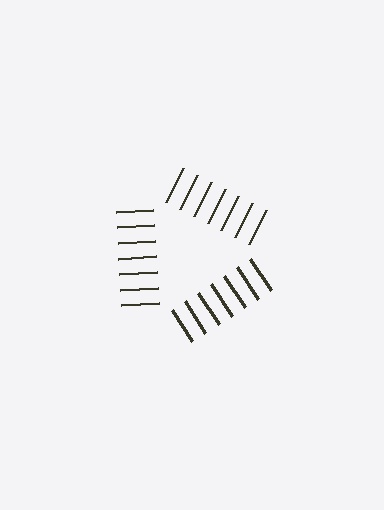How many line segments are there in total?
21 — 7 along each of the 3 edges.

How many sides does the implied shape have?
3 sides — the line-ends trace a triangle.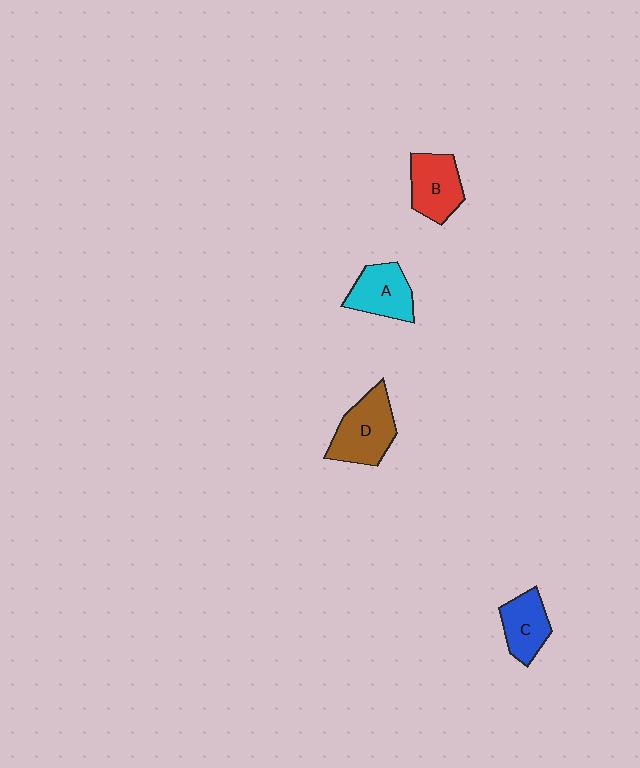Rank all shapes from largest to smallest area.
From largest to smallest: D (brown), B (red), A (cyan), C (blue).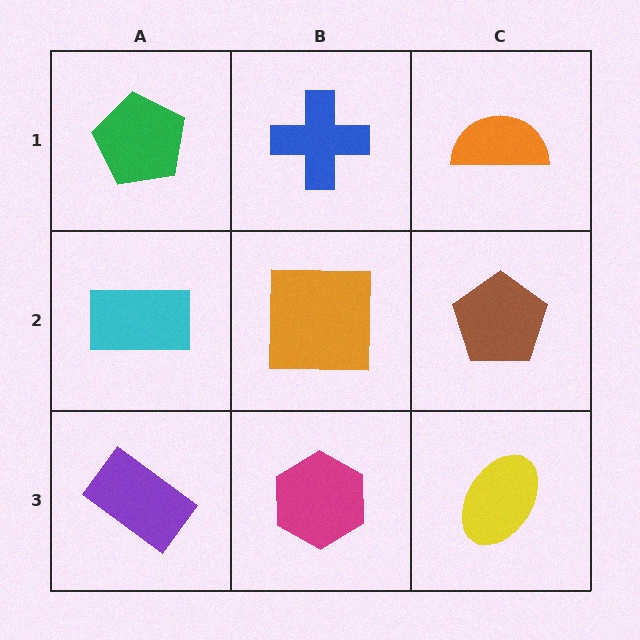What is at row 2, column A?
A cyan rectangle.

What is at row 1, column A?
A green pentagon.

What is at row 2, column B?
An orange square.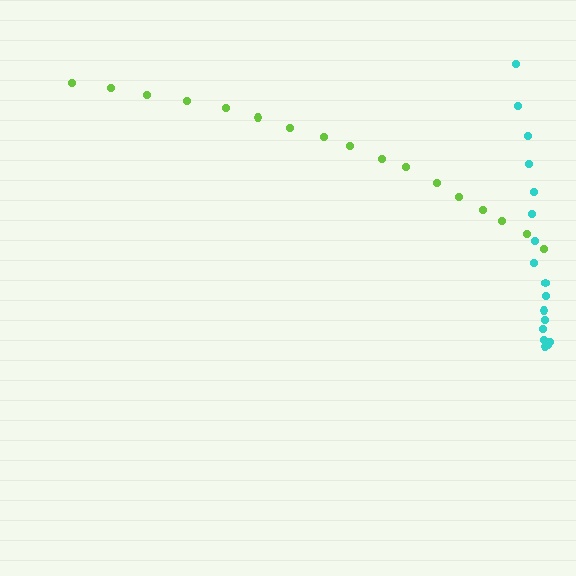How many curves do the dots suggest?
There are 2 distinct paths.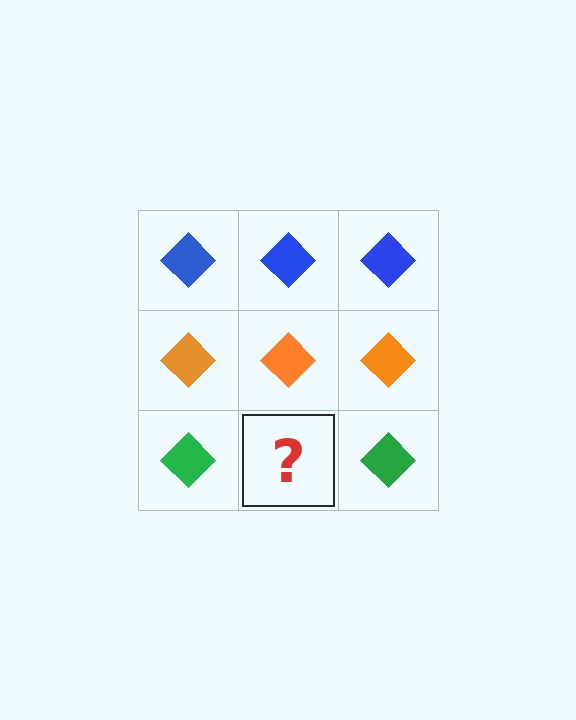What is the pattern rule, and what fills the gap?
The rule is that each row has a consistent color. The gap should be filled with a green diamond.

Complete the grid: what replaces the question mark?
The question mark should be replaced with a green diamond.